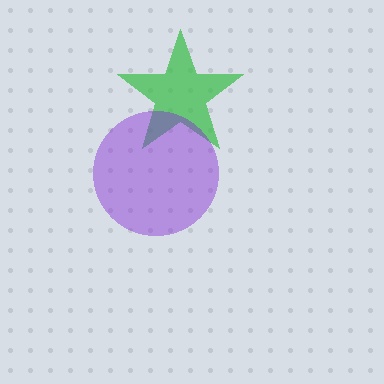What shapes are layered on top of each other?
The layered shapes are: a green star, a purple circle.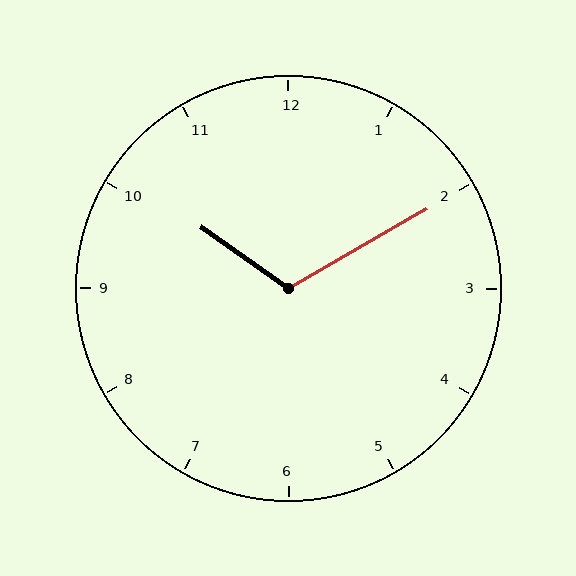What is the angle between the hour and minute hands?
Approximately 115 degrees.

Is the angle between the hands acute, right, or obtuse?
It is obtuse.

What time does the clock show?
10:10.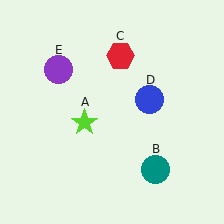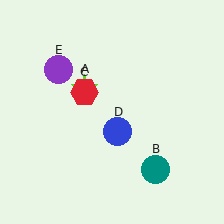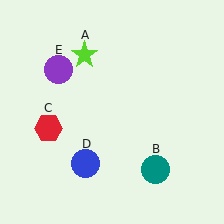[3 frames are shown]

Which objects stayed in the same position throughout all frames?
Teal circle (object B) and purple circle (object E) remained stationary.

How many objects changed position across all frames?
3 objects changed position: lime star (object A), red hexagon (object C), blue circle (object D).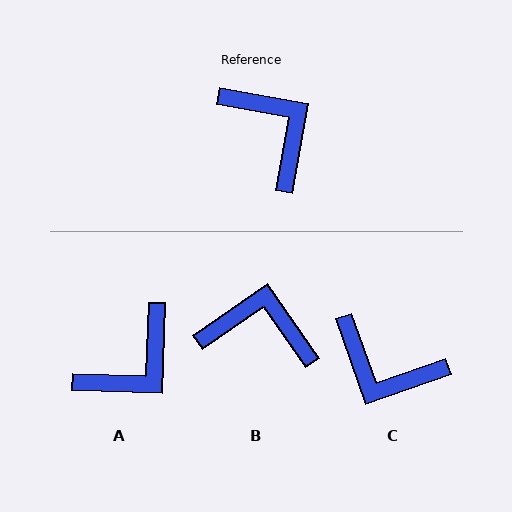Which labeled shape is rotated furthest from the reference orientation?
C, about 150 degrees away.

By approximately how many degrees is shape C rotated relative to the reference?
Approximately 150 degrees clockwise.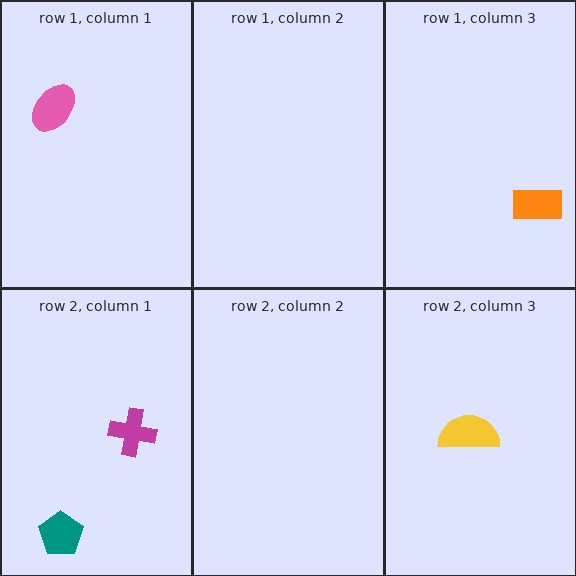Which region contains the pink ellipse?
The row 1, column 1 region.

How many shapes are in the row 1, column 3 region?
1.